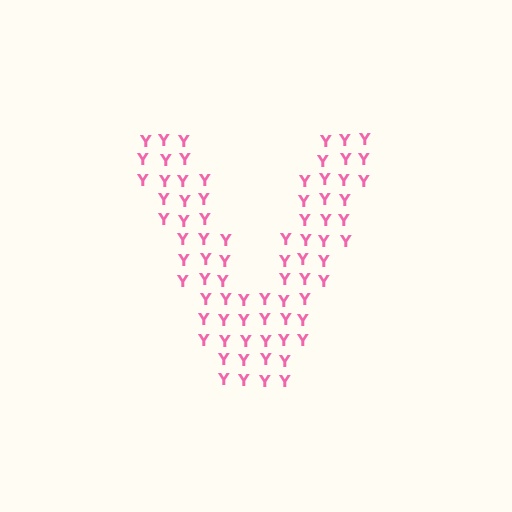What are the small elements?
The small elements are letter Y's.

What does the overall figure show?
The overall figure shows the letter V.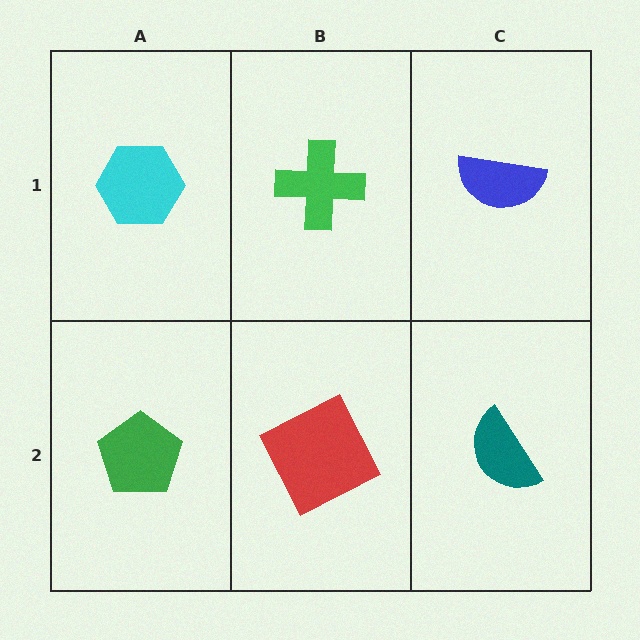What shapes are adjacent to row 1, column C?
A teal semicircle (row 2, column C), a green cross (row 1, column B).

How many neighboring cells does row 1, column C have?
2.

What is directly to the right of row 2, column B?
A teal semicircle.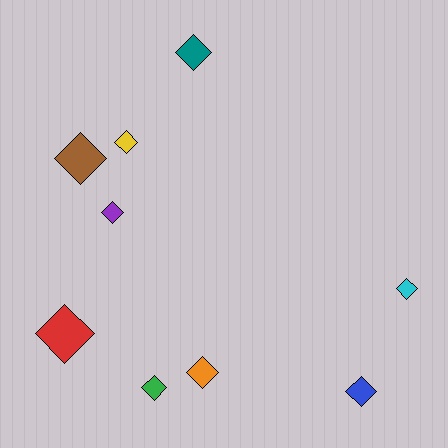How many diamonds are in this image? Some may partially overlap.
There are 9 diamonds.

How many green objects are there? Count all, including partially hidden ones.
There is 1 green object.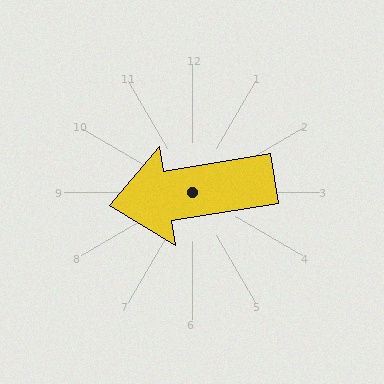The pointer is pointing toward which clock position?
Roughly 9 o'clock.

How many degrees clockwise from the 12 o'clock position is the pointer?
Approximately 261 degrees.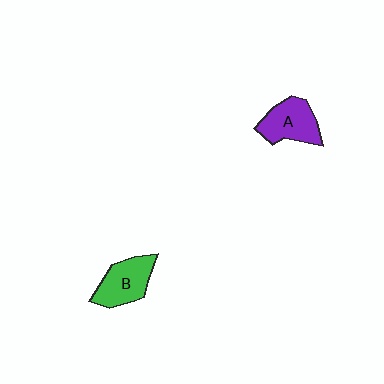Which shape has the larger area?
Shape A (purple).